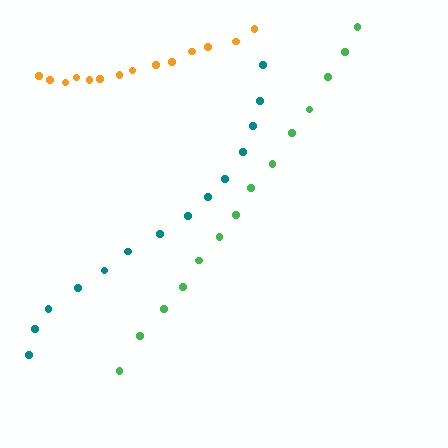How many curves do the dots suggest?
There are 3 distinct paths.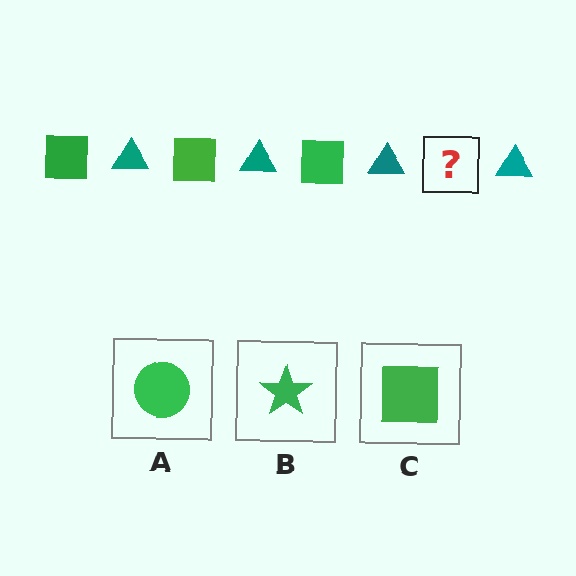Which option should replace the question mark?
Option C.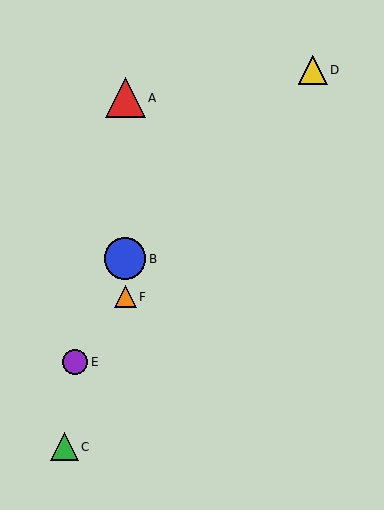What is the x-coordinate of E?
Object E is at x≈75.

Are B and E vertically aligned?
No, B is at x≈125 and E is at x≈75.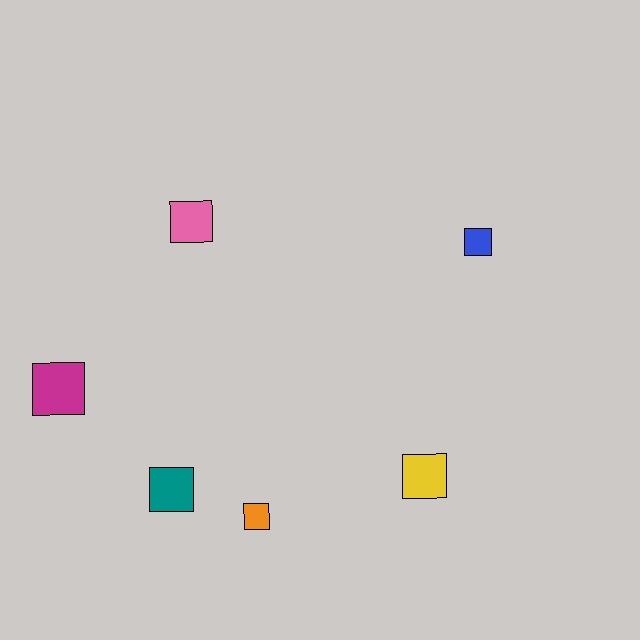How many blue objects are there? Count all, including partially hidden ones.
There is 1 blue object.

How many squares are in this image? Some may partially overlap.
There are 6 squares.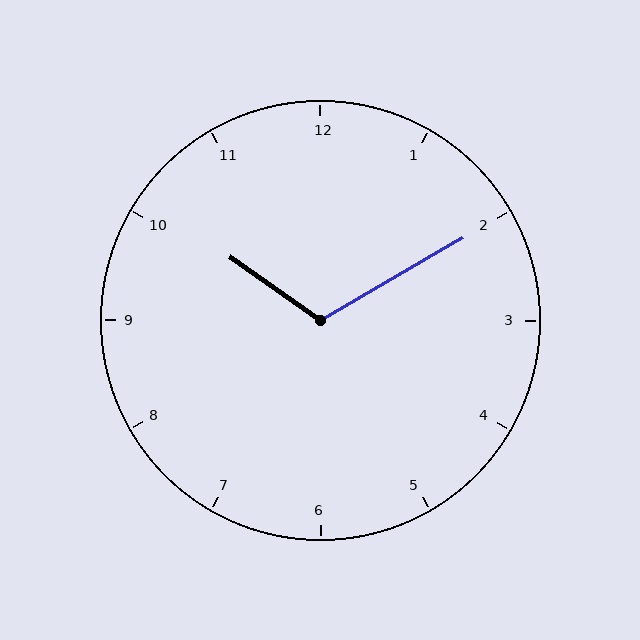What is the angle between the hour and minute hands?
Approximately 115 degrees.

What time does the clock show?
10:10.